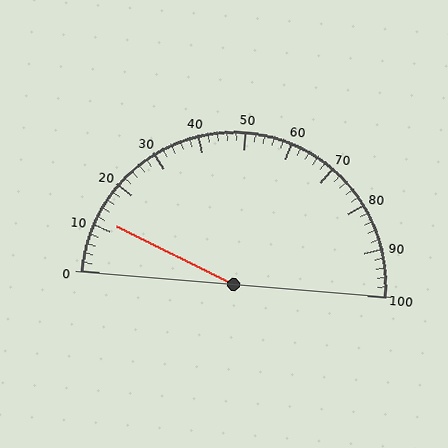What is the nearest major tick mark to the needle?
The nearest major tick mark is 10.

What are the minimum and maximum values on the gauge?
The gauge ranges from 0 to 100.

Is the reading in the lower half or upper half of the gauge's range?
The reading is in the lower half of the range (0 to 100).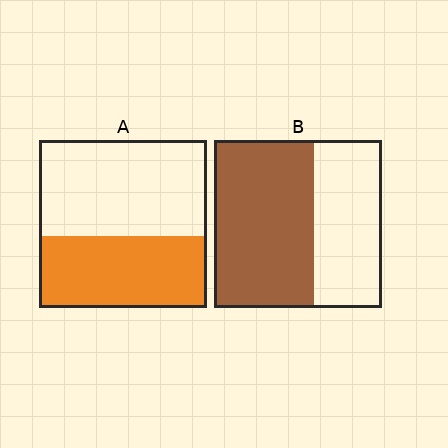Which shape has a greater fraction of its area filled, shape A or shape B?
Shape B.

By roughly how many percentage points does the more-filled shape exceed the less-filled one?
By roughly 15 percentage points (B over A).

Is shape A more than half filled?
No.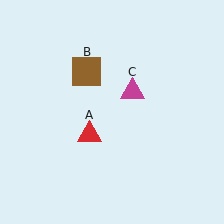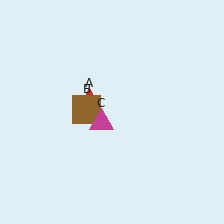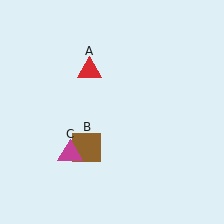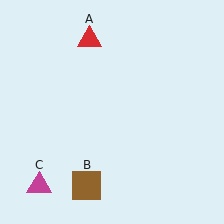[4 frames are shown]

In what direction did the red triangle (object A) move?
The red triangle (object A) moved up.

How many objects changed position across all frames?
3 objects changed position: red triangle (object A), brown square (object B), magenta triangle (object C).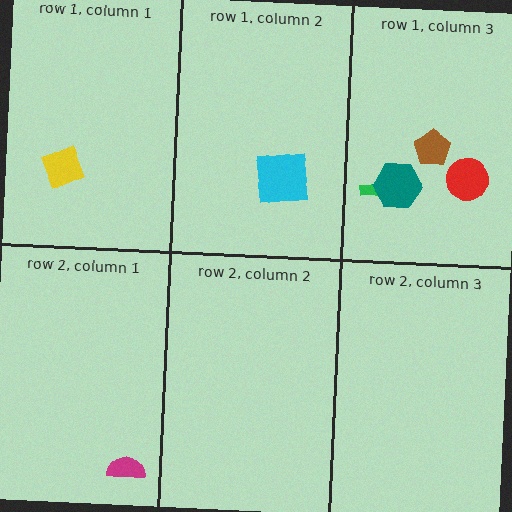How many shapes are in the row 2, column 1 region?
1.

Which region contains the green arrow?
The row 1, column 3 region.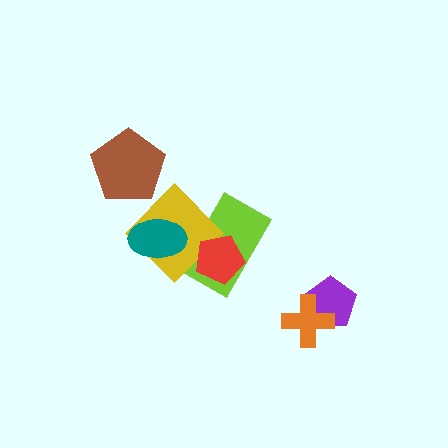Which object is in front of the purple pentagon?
The orange cross is in front of the purple pentagon.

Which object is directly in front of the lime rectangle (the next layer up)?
The yellow diamond is directly in front of the lime rectangle.